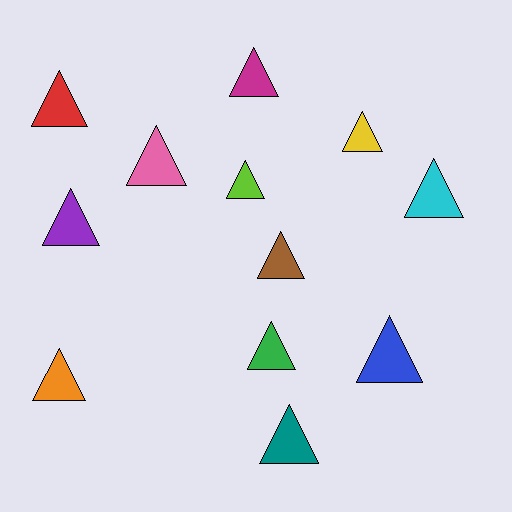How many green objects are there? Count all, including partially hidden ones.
There is 1 green object.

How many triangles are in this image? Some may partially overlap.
There are 12 triangles.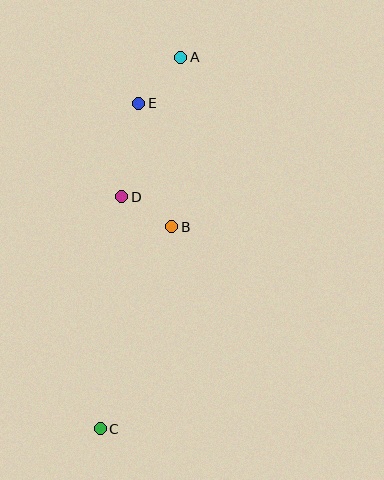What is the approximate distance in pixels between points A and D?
The distance between A and D is approximately 151 pixels.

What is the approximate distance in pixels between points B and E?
The distance between B and E is approximately 128 pixels.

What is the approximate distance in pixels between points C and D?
The distance between C and D is approximately 233 pixels.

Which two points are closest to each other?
Points B and D are closest to each other.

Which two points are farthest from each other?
Points A and C are farthest from each other.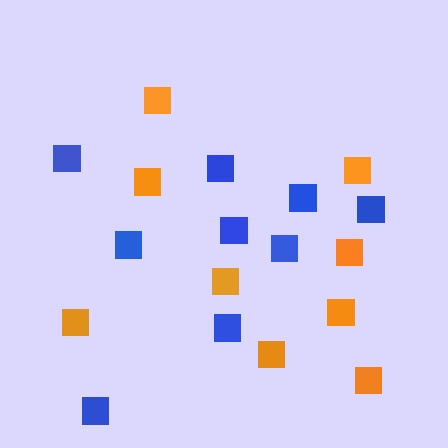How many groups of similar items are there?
There are 2 groups: one group of orange squares (9) and one group of blue squares (9).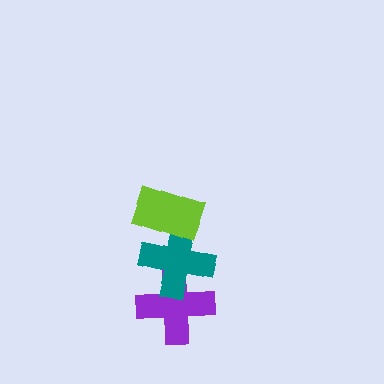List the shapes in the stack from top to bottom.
From top to bottom: the lime rectangle, the teal cross, the purple cross.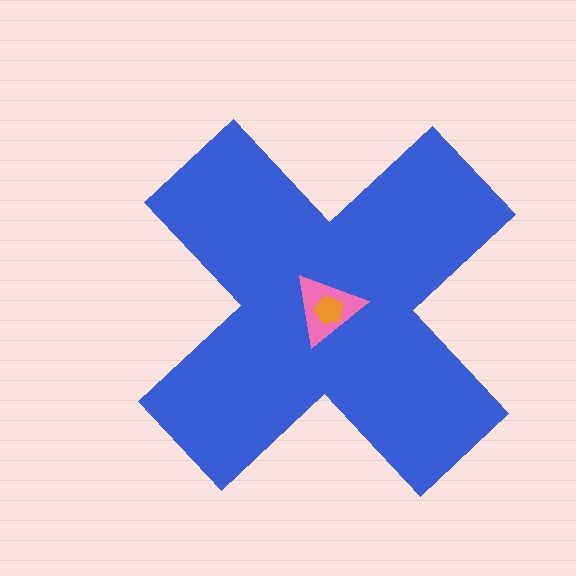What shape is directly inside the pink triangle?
The orange pentagon.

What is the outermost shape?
The blue cross.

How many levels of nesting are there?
3.